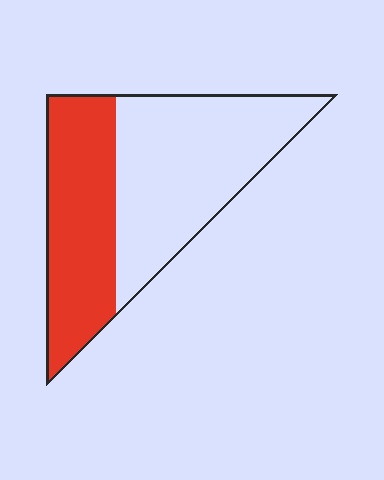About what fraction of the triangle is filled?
About two fifths (2/5).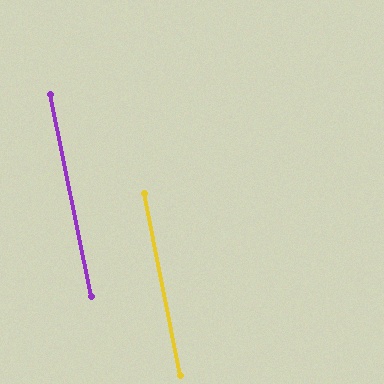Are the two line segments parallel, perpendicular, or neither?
Parallel — their directions differ by only 0.3°.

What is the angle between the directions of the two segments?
Approximately 0 degrees.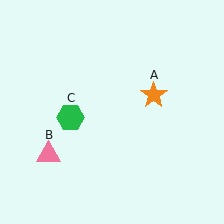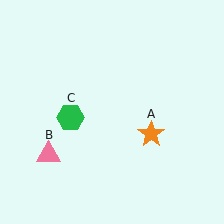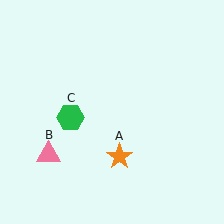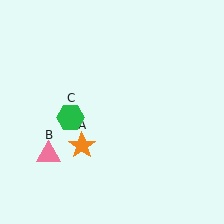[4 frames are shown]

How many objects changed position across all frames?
1 object changed position: orange star (object A).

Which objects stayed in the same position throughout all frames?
Pink triangle (object B) and green hexagon (object C) remained stationary.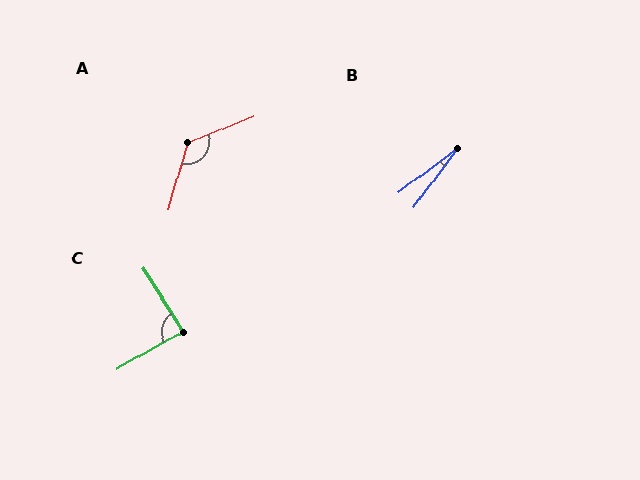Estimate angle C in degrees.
Approximately 87 degrees.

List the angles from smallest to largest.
B (17°), C (87°), A (128°).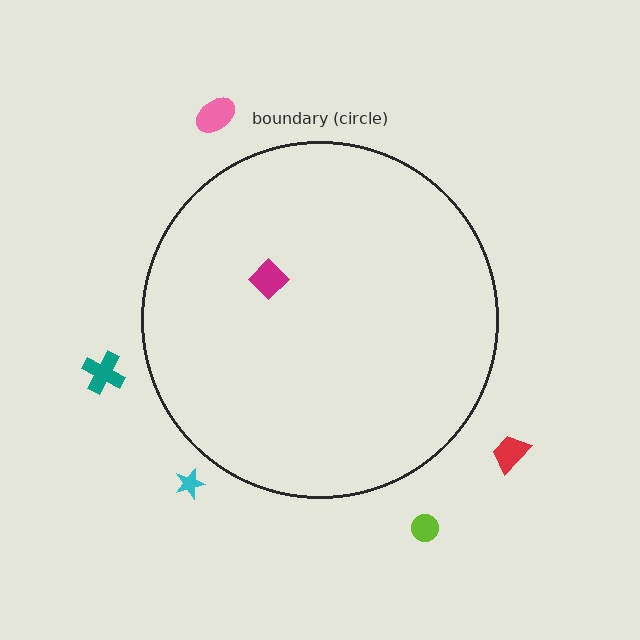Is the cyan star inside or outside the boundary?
Outside.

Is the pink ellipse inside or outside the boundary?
Outside.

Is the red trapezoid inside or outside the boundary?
Outside.